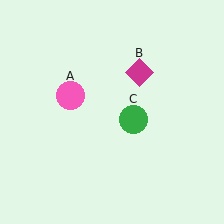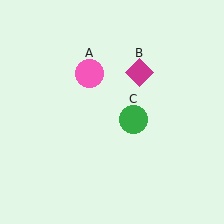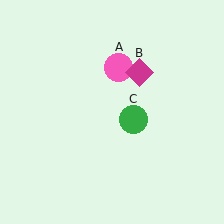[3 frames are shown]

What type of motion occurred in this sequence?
The pink circle (object A) rotated clockwise around the center of the scene.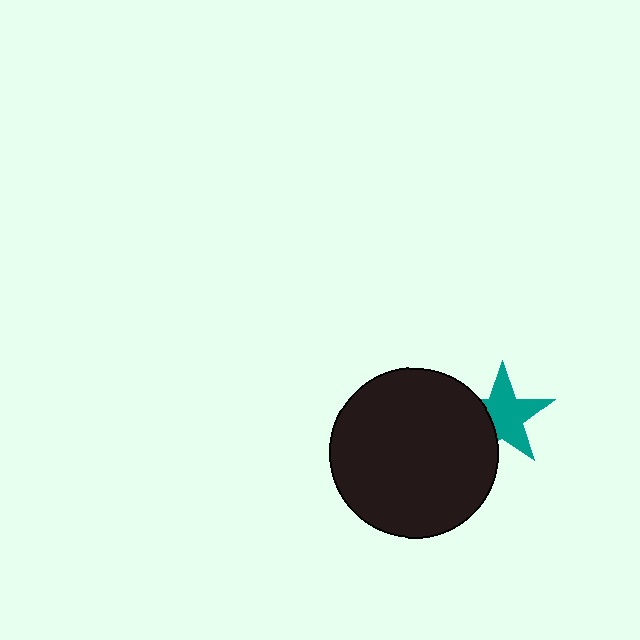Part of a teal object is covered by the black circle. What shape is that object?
It is a star.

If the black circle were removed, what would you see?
You would see the complete teal star.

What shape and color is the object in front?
The object in front is a black circle.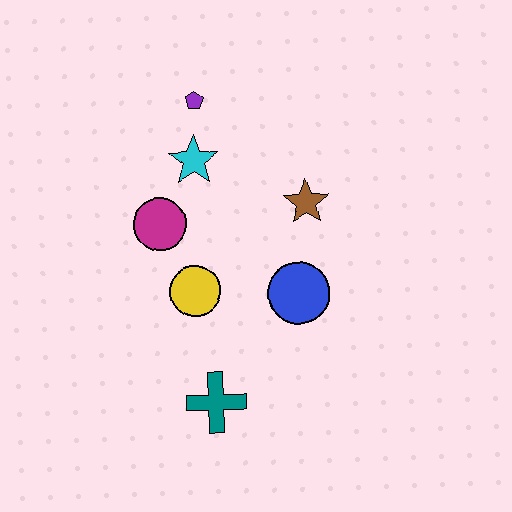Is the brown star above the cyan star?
No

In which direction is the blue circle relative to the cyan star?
The blue circle is below the cyan star.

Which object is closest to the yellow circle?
The magenta circle is closest to the yellow circle.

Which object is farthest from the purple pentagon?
The teal cross is farthest from the purple pentagon.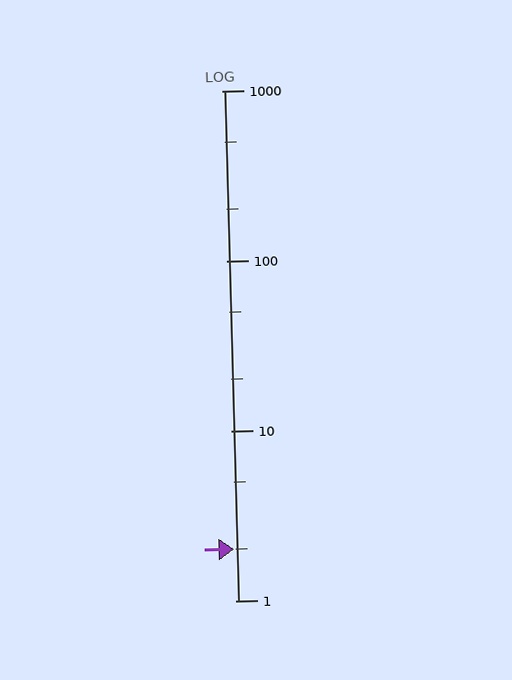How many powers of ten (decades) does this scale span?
The scale spans 3 decades, from 1 to 1000.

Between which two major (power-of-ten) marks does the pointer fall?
The pointer is between 1 and 10.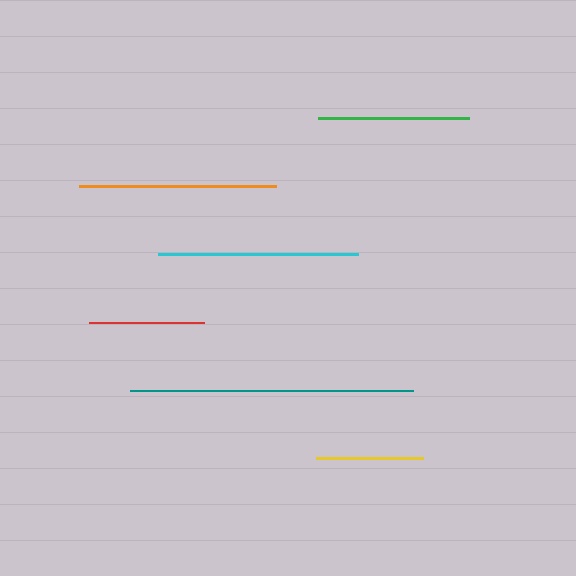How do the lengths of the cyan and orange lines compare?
The cyan and orange lines are approximately the same length.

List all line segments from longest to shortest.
From longest to shortest: teal, cyan, orange, green, red, yellow.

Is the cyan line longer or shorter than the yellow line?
The cyan line is longer than the yellow line.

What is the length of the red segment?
The red segment is approximately 115 pixels long.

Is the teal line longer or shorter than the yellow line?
The teal line is longer than the yellow line.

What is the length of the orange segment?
The orange segment is approximately 198 pixels long.